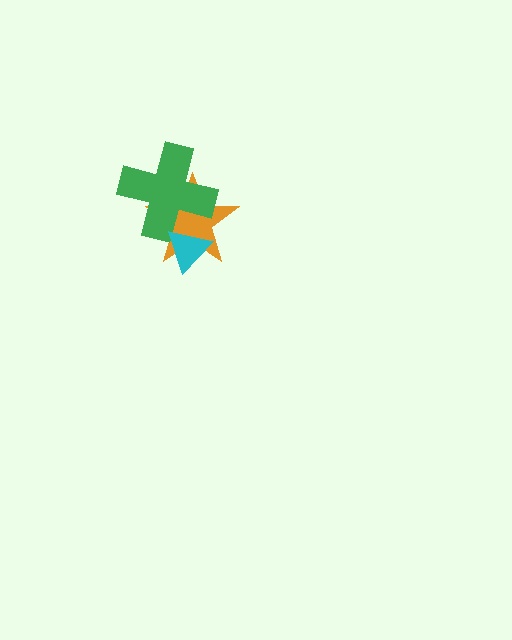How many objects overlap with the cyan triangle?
2 objects overlap with the cyan triangle.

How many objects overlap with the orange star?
2 objects overlap with the orange star.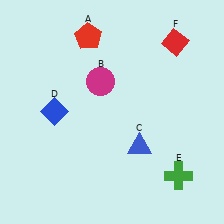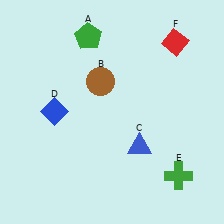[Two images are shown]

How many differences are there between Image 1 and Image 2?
There are 2 differences between the two images.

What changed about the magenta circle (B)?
In Image 1, B is magenta. In Image 2, it changed to brown.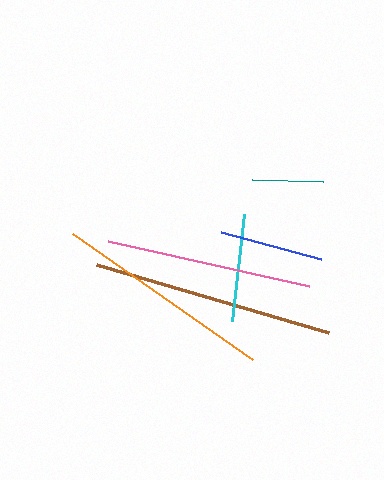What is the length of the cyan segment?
The cyan segment is approximately 108 pixels long.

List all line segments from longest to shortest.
From longest to shortest: brown, orange, pink, cyan, blue, teal.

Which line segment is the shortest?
The teal line is the shortest at approximately 71 pixels.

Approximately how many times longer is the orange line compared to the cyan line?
The orange line is approximately 2.0 times the length of the cyan line.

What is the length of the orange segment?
The orange segment is approximately 220 pixels long.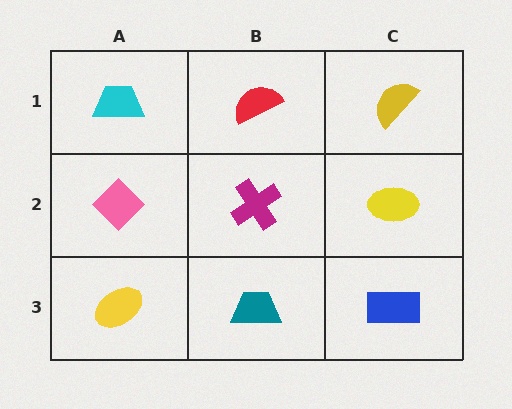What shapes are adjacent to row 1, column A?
A pink diamond (row 2, column A), a red semicircle (row 1, column B).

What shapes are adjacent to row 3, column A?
A pink diamond (row 2, column A), a teal trapezoid (row 3, column B).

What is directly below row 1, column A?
A pink diamond.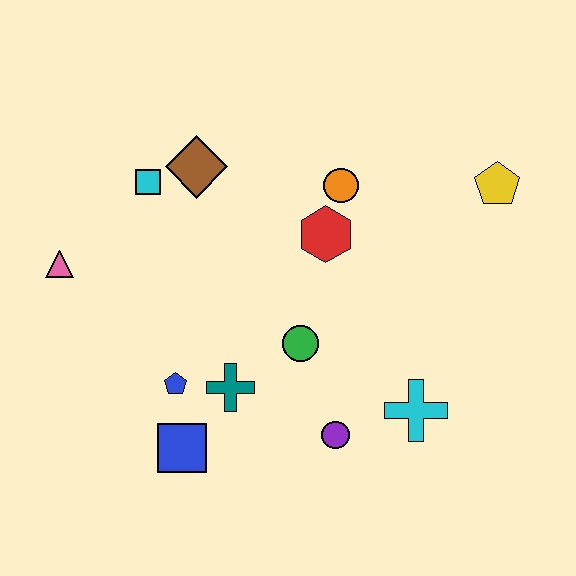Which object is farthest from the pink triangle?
The yellow pentagon is farthest from the pink triangle.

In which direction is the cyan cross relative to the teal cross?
The cyan cross is to the right of the teal cross.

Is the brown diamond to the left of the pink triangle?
No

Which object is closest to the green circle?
The teal cross is closest to the green circle.